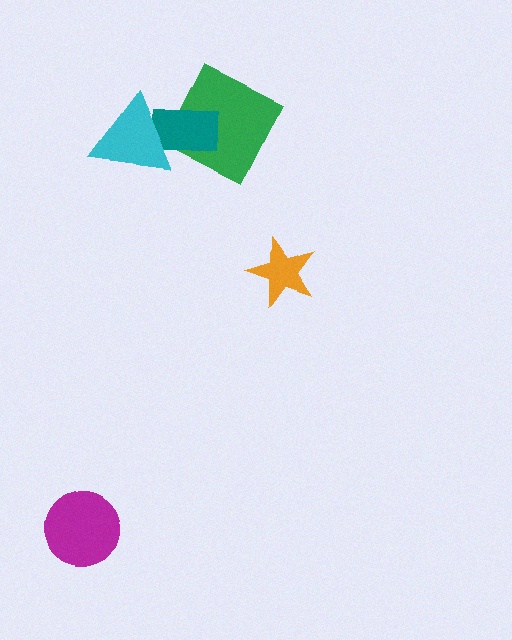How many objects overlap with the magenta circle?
0 objects overlap with the magenta circle.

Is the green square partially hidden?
Yes, it is partially covered by another shape.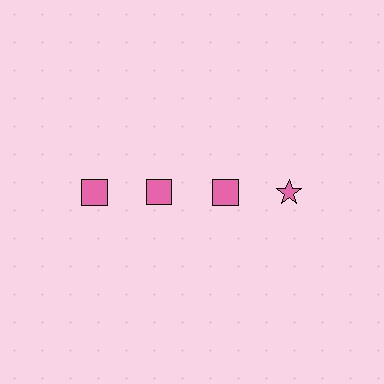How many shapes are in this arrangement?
There are 4 shapes arranged in a grid pattern.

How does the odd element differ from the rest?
It has a different shape: star instead of square.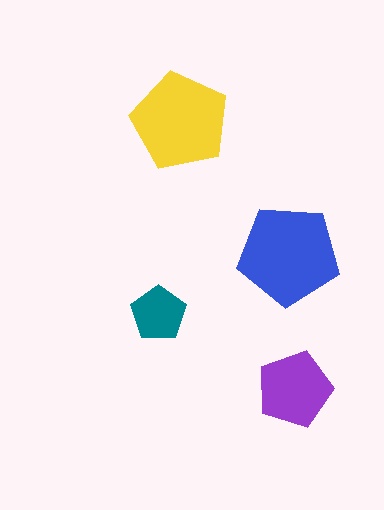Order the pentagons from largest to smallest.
the blue one, the yellow one, the purple one, the teal one.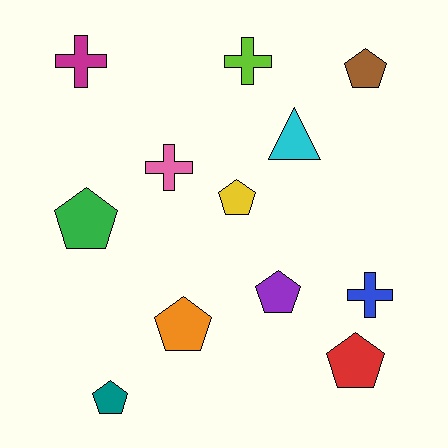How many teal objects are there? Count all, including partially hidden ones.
There is 1 teal object.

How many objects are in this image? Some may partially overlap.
There are 12 objects.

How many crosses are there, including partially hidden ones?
There are 4 crosses.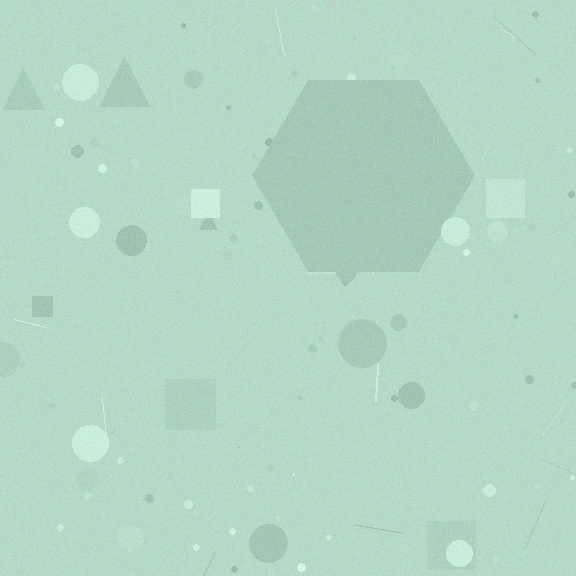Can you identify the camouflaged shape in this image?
The camouflaged shape is a hexagon.